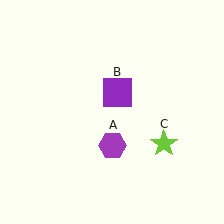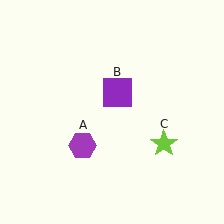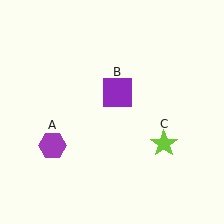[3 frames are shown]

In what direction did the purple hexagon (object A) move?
The purple hexagon (object A) moved left.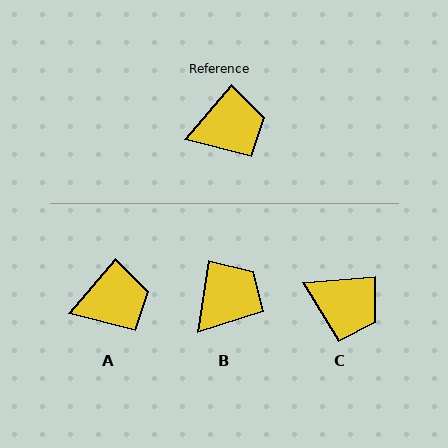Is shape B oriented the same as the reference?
No, it is off by about 32 degrees.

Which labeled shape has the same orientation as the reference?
A.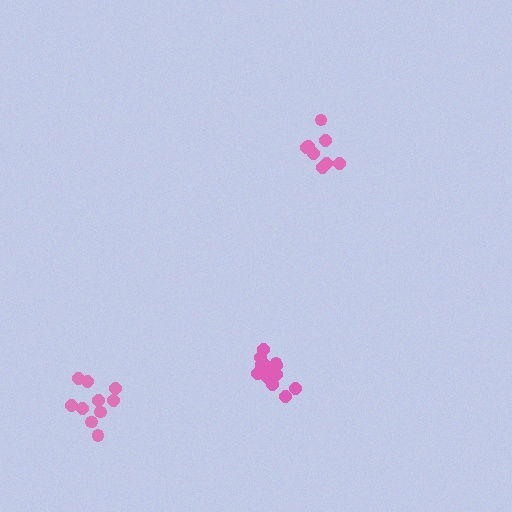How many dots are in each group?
Group 1: 13 dots, Group 2: 10 dots, Group 3: 8 dots (31 total).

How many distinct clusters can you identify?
There are 3 distinct clusters.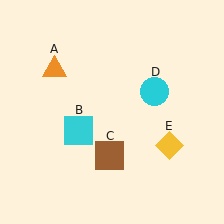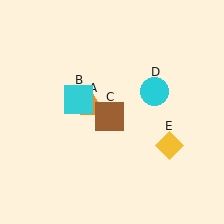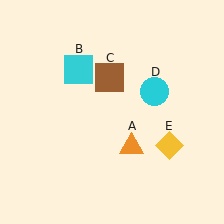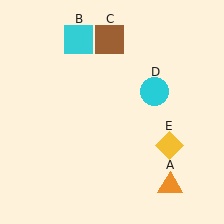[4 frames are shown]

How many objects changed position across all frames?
3 objects changed position: orange triangle (object A), cyan square (object B), brown square (object C).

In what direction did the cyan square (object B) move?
The cyan square (object B) moved up.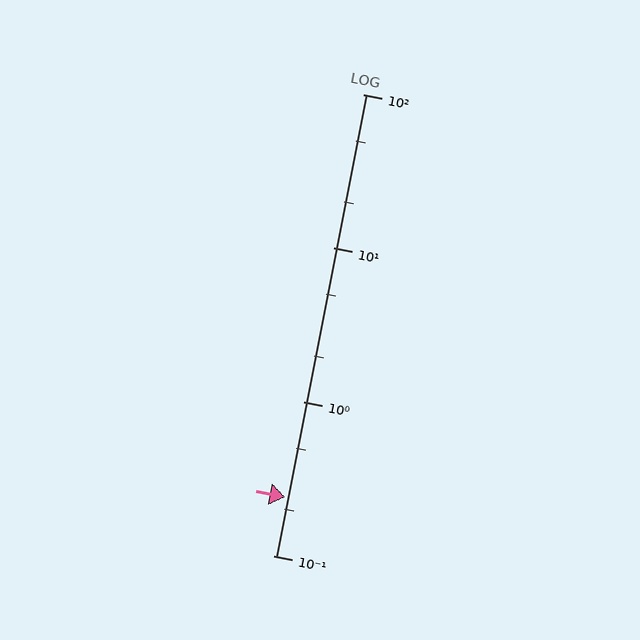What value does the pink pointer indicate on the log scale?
The pointer indicates approximately 0.24.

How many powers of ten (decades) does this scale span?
The scale spans 3 decades, from 0.1 to 100.